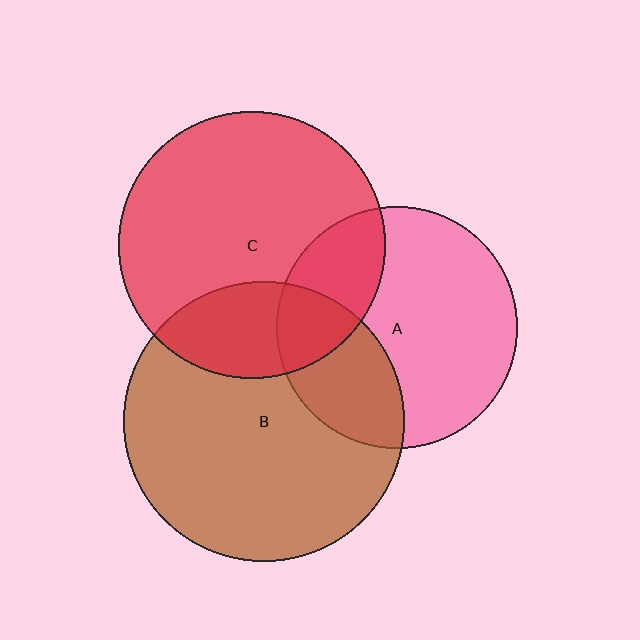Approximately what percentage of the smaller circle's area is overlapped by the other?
Approximately 30%.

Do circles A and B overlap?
Yes.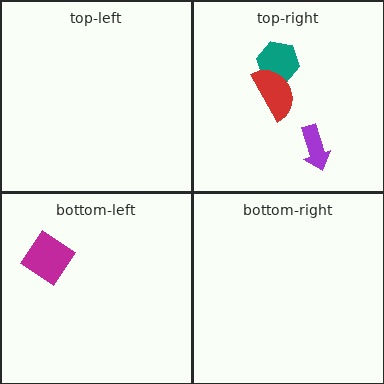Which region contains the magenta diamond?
The bottom-left region.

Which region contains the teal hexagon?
The top-right region.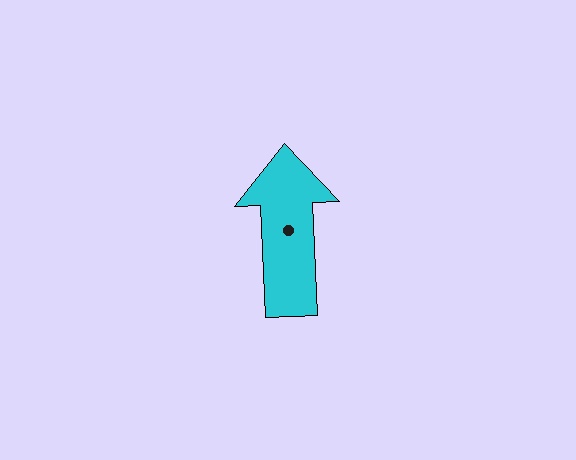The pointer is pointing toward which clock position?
Roughly 12 o'clock.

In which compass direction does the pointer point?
North.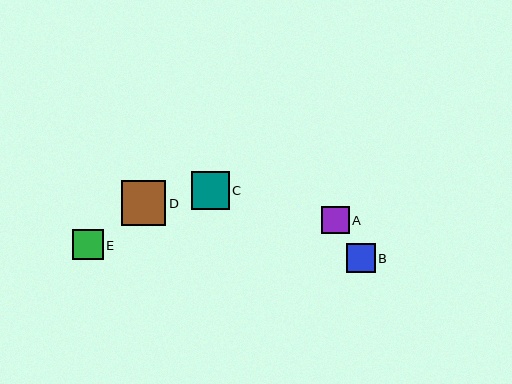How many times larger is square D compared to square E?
Square D is approximately 1.5 times the size of square E.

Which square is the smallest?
Square A is the smallest with a size of approximately 27 pixels.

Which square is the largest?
Square D is the largest with a size of approximately 45 pixels.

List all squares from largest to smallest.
From largest to smallest: D, C, E, B, A.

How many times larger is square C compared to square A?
Square C is approximately 1.4 times the size of square A.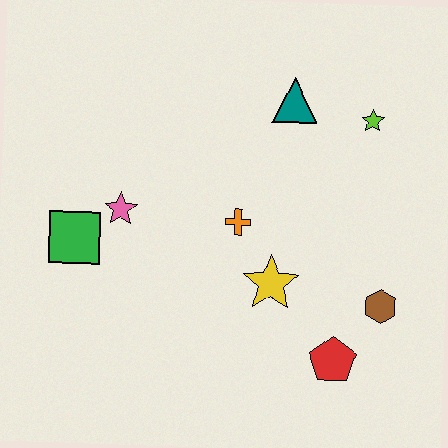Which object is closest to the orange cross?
The yellow star is closest to the orange cross.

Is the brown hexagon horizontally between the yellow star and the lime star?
No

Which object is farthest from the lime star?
The green square is farthest from the lime star.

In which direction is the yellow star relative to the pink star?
The yellow star is to the right of the pink star.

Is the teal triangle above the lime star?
Yes